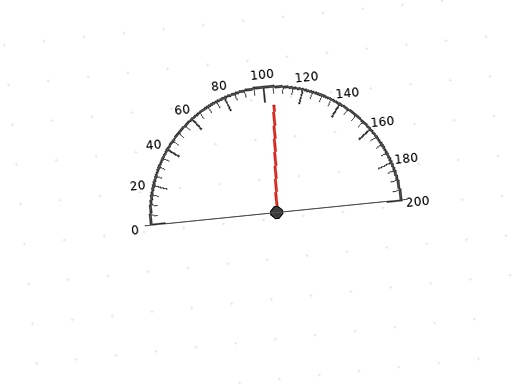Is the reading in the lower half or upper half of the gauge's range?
The reading is in the upper half of the range (0 to 200).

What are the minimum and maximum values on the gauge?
The gauge ranges from 0 to 200.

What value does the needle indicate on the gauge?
The needle indicates approximately 105.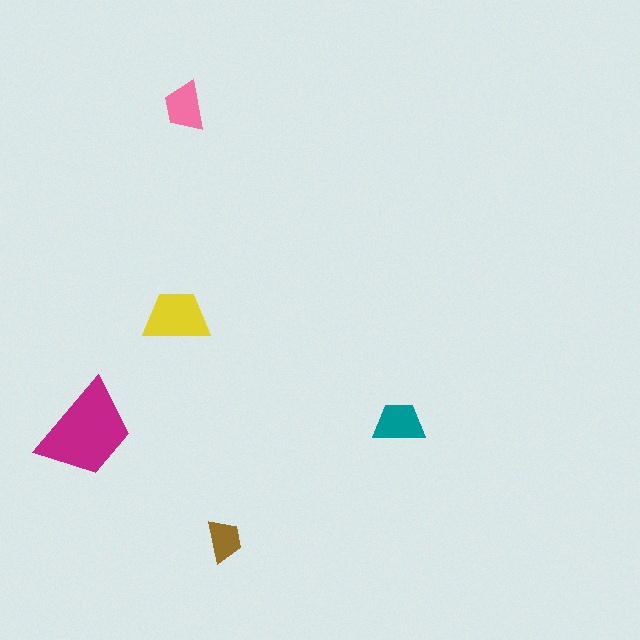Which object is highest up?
The pink trapezoid is topmost.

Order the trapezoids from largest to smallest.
the magenta one, the yellow one, the teal one, the pink one, the brown one.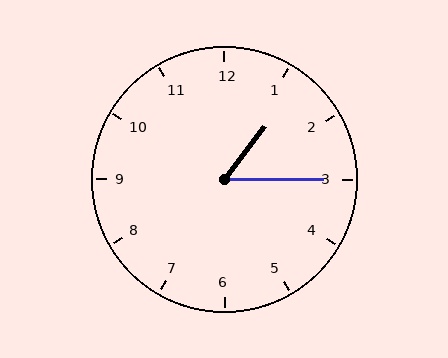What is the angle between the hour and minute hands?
Approximately 52 degrees.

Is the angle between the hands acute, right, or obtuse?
It is acute.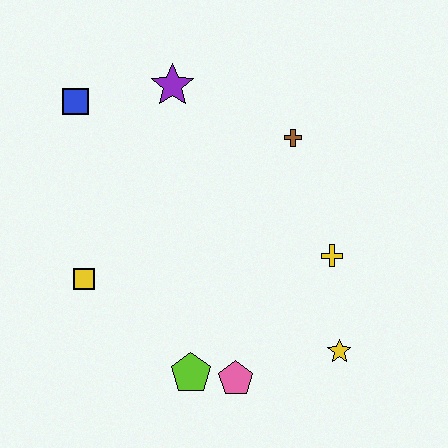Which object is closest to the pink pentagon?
The lime pentagon is closest to the pink pentagon.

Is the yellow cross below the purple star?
Yes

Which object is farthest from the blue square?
The yellow star is farthest from the blue square.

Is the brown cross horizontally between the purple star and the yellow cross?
Yes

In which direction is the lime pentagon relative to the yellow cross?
The lime pentagon is to the left of the yellow cross.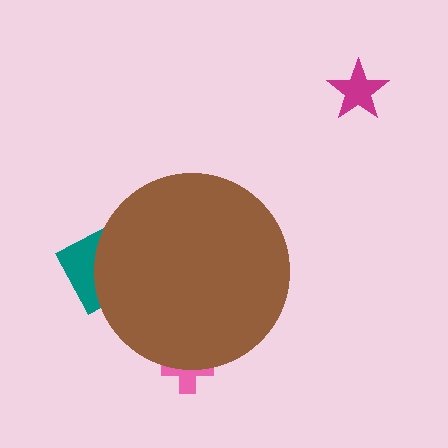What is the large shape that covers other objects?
A brown circle.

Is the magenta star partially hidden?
No, the magenta star is fully visible.